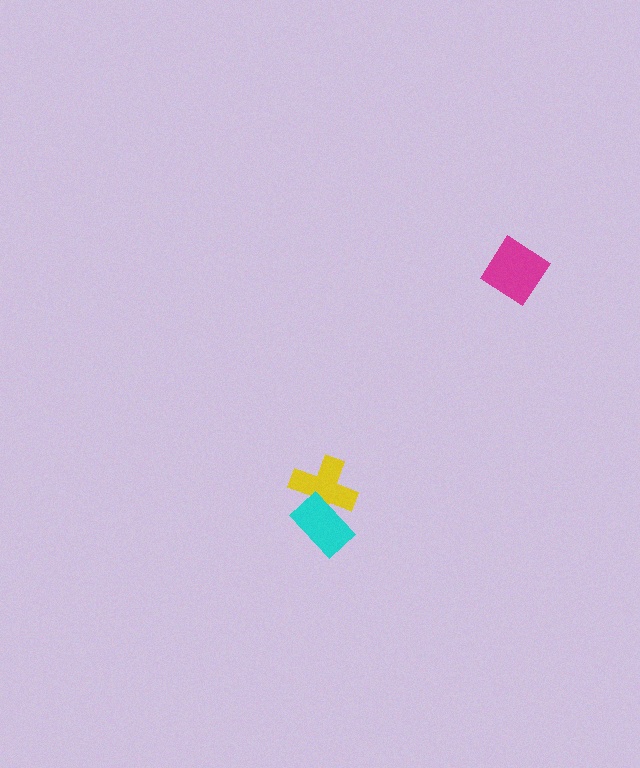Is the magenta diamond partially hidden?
No, no other shape covers it.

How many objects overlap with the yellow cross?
1 object overlaps with the yellow cross.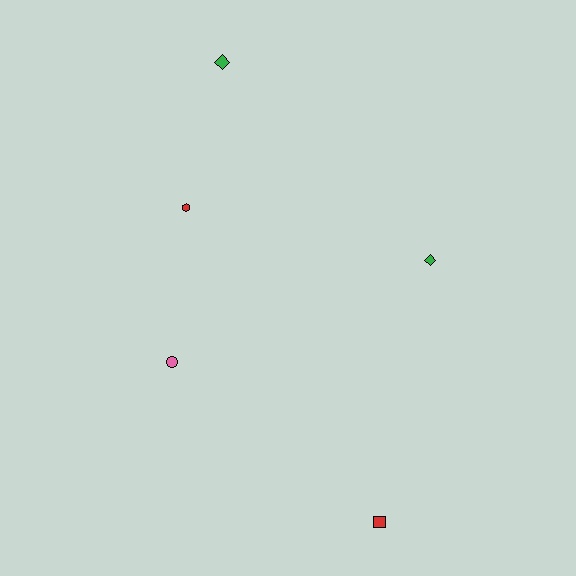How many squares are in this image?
There is 1 square.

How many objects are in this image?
There are 5 objects.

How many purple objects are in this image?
There are no purple objects.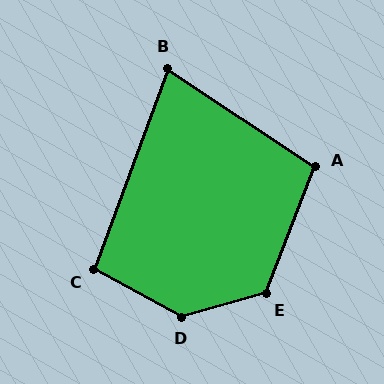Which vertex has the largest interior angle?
D, at approximately 136 degrees.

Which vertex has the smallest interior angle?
B, at approximately 77 degrees.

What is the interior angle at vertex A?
Approximately 103 degrees (obtuse).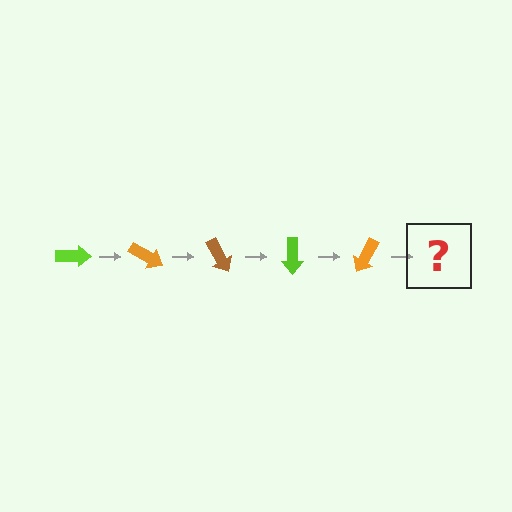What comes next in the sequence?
The next element should be a brown arrow, rotated 150 degrees from the start.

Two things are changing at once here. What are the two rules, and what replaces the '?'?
The two rules are that it rotates 30 degrees each step and the color cycles through lime, orange, and brown. The '?' should be a brown arrow, rotated 150 degrees from the start.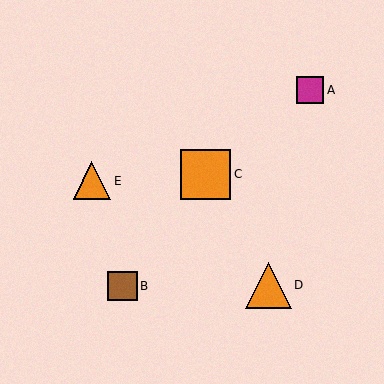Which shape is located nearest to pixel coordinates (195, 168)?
The orange square (labeled C) at (206, 174) is nearest to that location.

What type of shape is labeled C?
Shape C is an orange square.